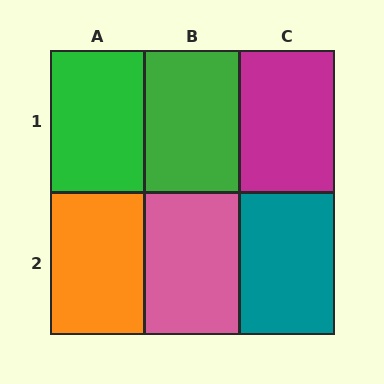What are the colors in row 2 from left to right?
Orange, pink, teal.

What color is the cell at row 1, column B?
Green.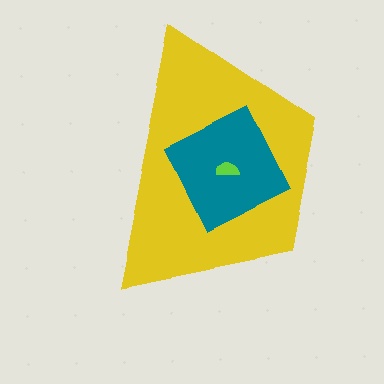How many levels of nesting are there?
3.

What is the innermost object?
The lime semicircle.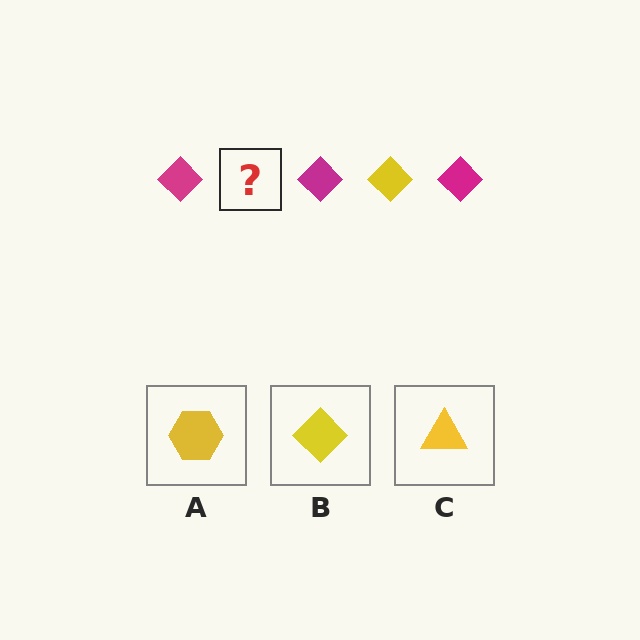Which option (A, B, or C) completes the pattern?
B.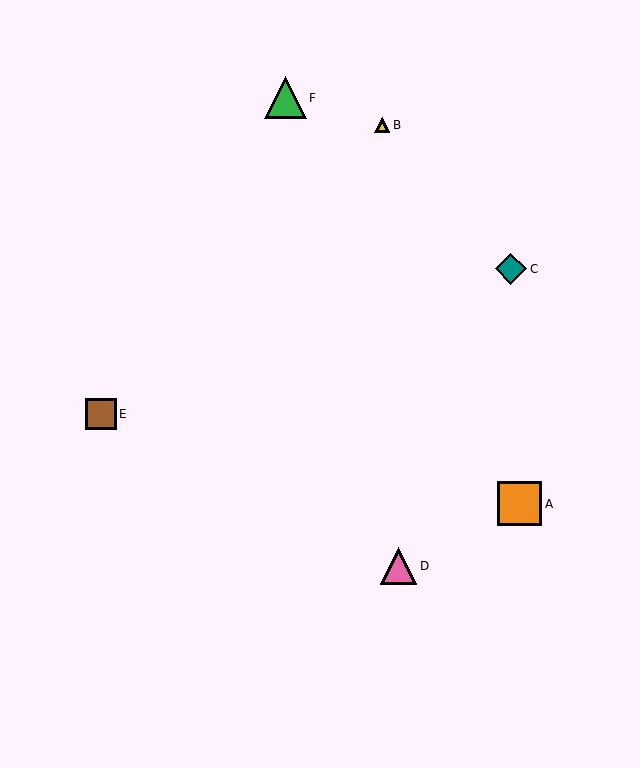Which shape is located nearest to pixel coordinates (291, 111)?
The green triangle (labeled F) at (285, 98) is nearest to that location.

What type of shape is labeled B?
Shape B is a yellow triangle.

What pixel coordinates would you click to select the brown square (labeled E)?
Click at (101, 414) to select the brown square E.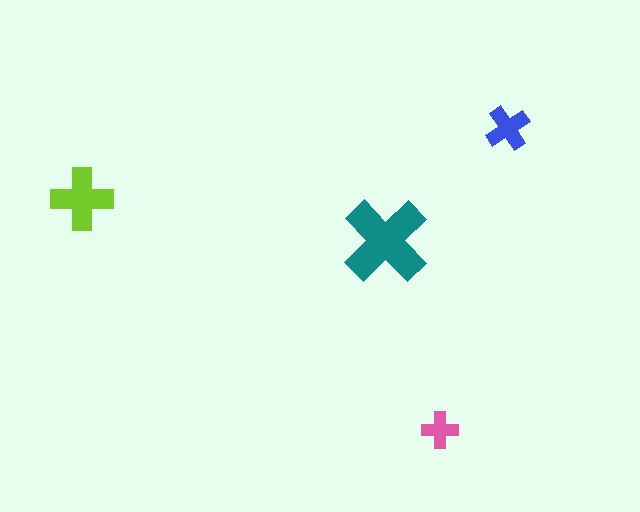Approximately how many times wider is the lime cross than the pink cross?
About 1.5 times wider.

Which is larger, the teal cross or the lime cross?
The teal one.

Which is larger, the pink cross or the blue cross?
The blue one.